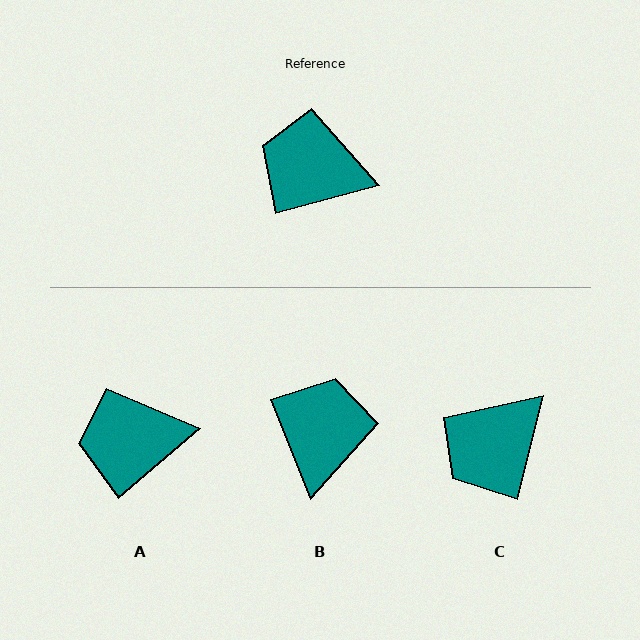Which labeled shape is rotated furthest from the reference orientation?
B, about 83 degrees away.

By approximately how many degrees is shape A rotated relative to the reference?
Approximately 26 degrees counter-clockwise.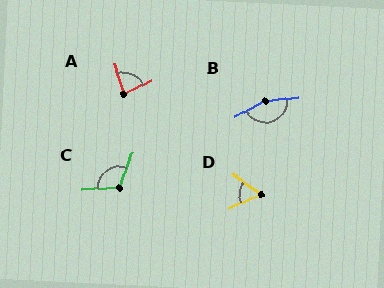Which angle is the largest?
B, at approximately 157 degrees.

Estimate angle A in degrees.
Approximately 82 degrees.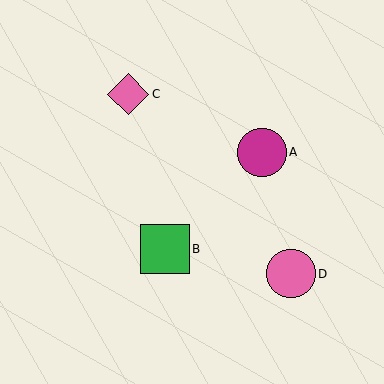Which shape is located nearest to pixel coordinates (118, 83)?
The pink diamond (labeled C) at (128, 94) is nearest to that location.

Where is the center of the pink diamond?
The center of the pink diamond is at (128, 94).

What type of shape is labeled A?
Shape A is a magenta circle.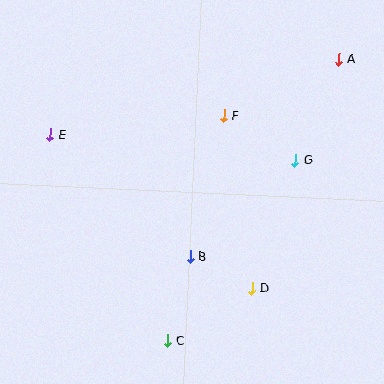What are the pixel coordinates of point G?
Point G is at (295, 160).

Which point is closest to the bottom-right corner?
Point D is closest to the bottom-right corner.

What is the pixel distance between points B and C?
The distance between B and C is 87 pixels.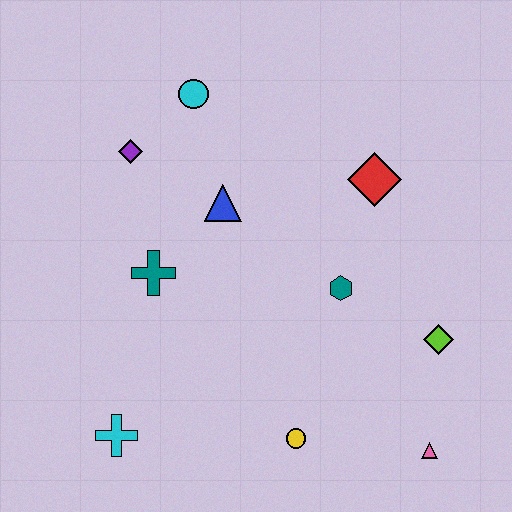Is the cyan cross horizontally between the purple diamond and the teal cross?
No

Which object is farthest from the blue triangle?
The pink triangle is farthest from the blue triangle.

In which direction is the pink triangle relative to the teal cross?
The pink triangle is to the right of the teal cross.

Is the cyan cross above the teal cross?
No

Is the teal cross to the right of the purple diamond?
Yes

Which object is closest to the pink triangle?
The lime diamond is closest to the pink triangle.